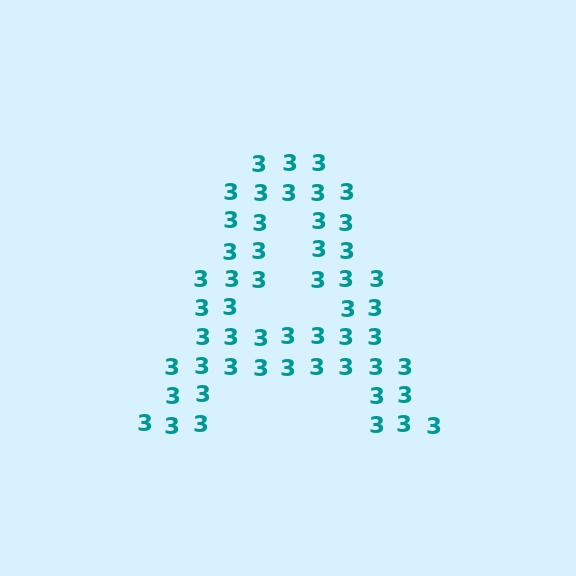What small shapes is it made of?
It is made of small digit 3's.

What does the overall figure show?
The overall figure shows the letter A.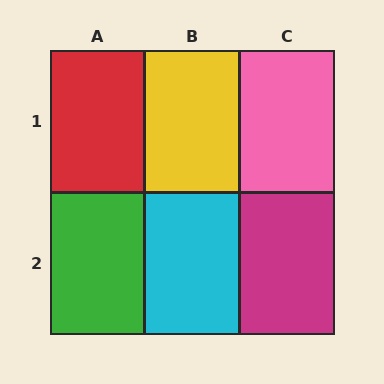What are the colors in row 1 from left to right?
Red, yellow, pink.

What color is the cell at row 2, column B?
Cyan.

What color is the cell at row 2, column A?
Green.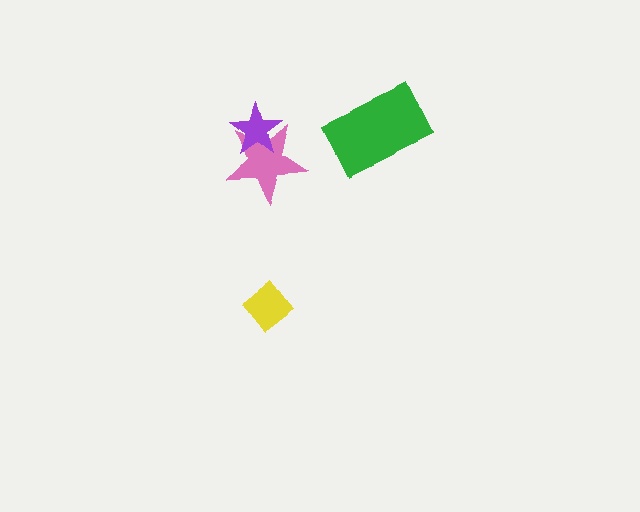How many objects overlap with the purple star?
1 object overlaps with the purple star.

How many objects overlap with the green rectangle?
0 objects overlap with the green rectangle.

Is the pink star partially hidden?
Yes, it is partially covered by another shape.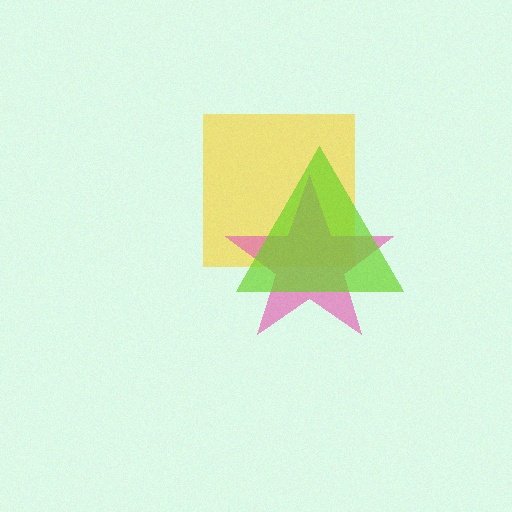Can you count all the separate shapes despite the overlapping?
Yes, there are 3 separate shapes.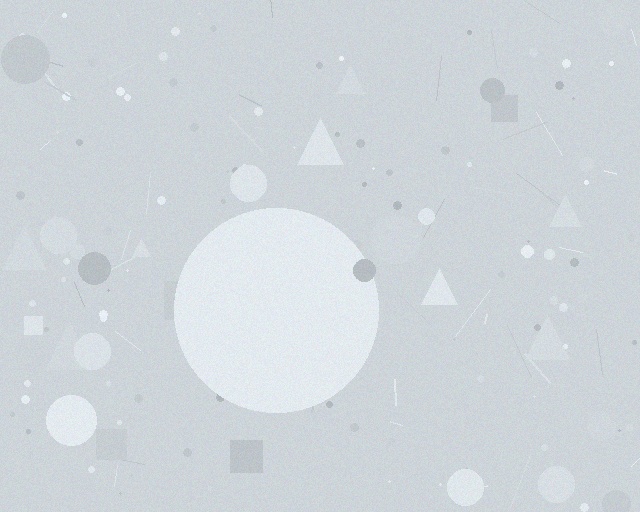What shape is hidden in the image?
A circle is hidden in the image.